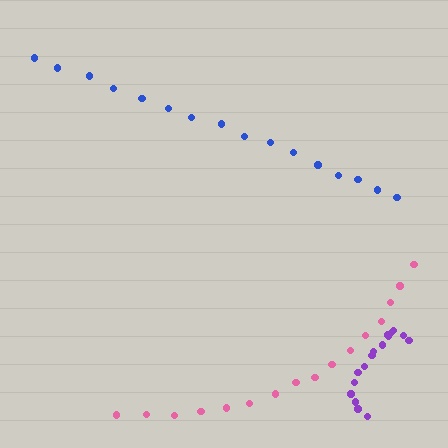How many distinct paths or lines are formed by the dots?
There are 3 distinct paths.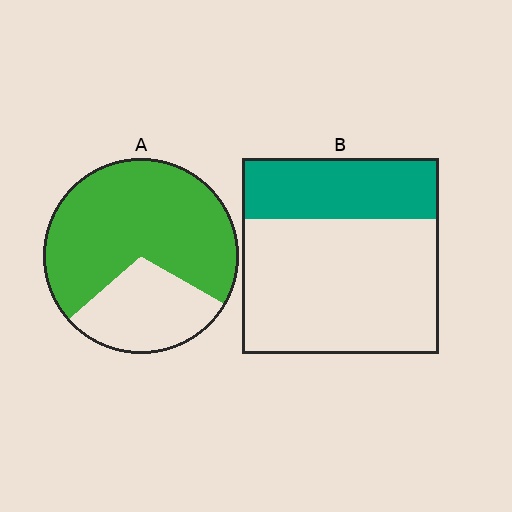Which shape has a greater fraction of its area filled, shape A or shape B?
Shape A.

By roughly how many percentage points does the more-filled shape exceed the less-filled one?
By roughly 40 percentage points (A over B).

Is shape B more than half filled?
No.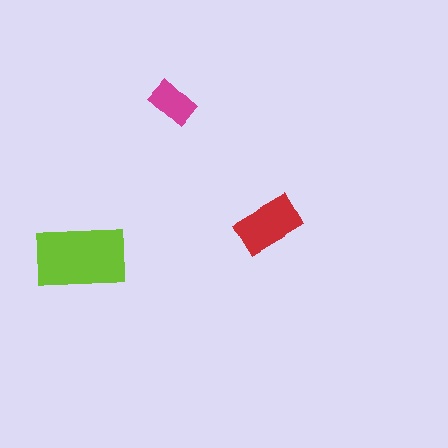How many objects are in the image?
There are 3 objects in the image.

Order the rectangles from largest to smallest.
the lime one, the red one, the magenta one.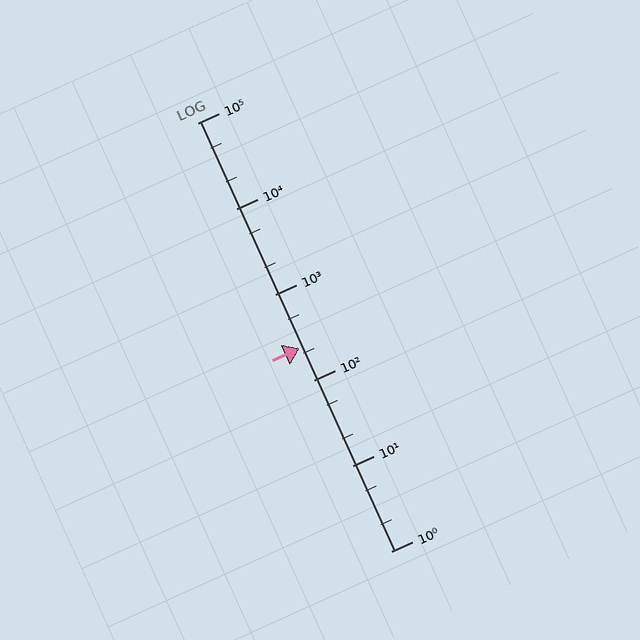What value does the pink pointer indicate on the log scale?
The pointer indicates approximately 230.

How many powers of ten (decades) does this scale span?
The scale spans 5 decades, from 1 to 100000.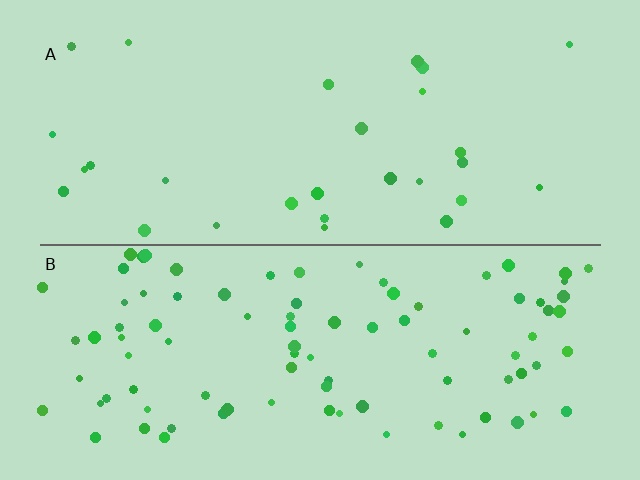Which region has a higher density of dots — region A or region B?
B (the bottom).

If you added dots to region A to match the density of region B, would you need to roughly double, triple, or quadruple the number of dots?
Approximately triple.